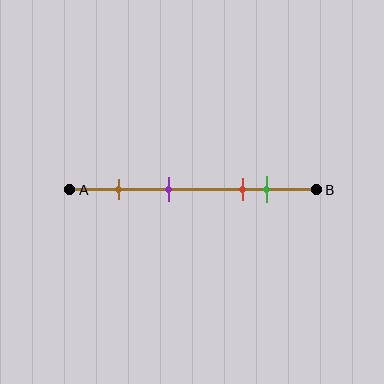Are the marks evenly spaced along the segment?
No, the marks are not evenly spaced.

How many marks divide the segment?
There are 4 marks dividing the segment.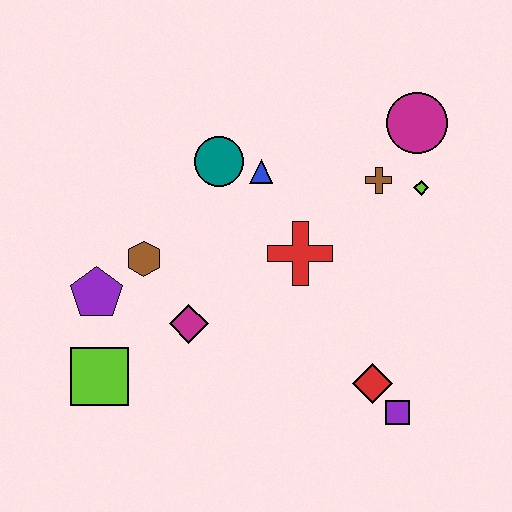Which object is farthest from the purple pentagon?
The magenta circle is farthest from the purple pentagon.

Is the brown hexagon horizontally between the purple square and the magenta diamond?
No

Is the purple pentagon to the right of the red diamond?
No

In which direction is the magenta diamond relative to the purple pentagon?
The magenta diamond is to the right of the purple pentagon.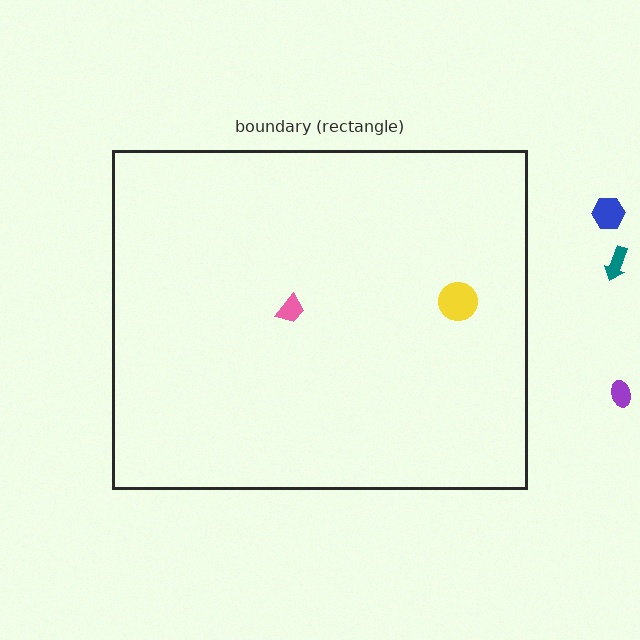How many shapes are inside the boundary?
2 inside, 3 outside.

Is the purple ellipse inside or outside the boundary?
Outside.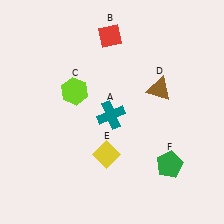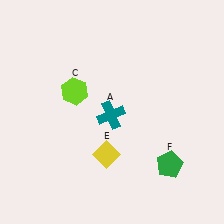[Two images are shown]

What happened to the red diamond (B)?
The red diamond (B) was removed in Image 2. It was in the top-left area of Image 1.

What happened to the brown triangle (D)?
The brown triangle (D) was removed in Image 2. It was in the top-right area of Image 1.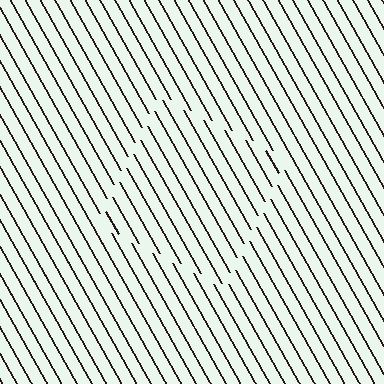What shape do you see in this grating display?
An illusory square. The interior of the shape contains the same grating, shifted by half a period — the contour is defined by the phase discontinuity where line-ends from the inner and outer gratings abut.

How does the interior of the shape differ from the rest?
The interior of the shape contains the same grating, shifted by half a period — the contour is defined by the phase discontinuity where line-ends from the inner and outer gratings abut.